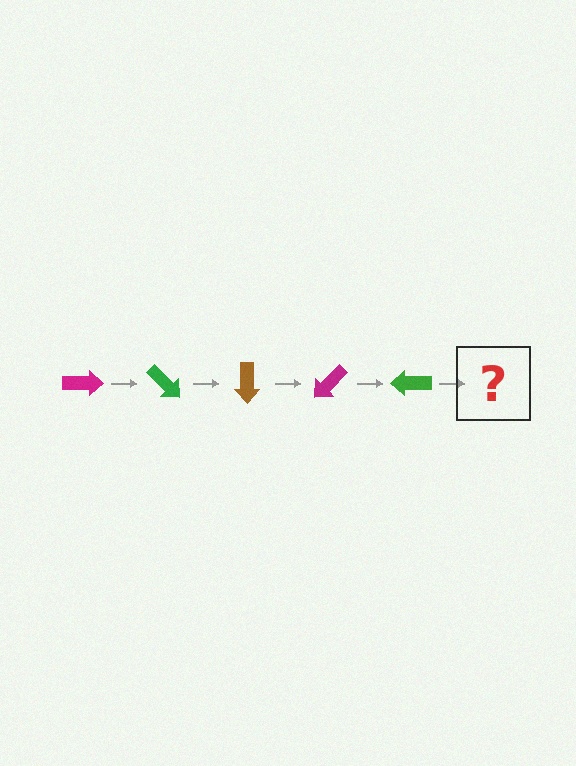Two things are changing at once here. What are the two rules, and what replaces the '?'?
The two rules are that it rotates 45 degrees each step and the color cycles through magenta, green, and brown. The '?' should be a brown arrow, rotated 225 degrees from the start.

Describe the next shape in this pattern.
It should be a brown arrow, rotated 225 degrees from the start.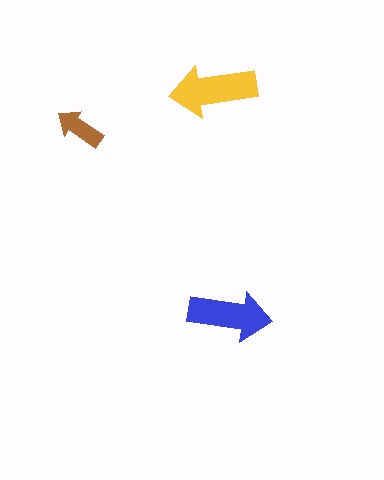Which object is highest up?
The yellow arrow is topmost.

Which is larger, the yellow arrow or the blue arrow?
The yellow one.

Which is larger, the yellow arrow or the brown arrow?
The yellow one.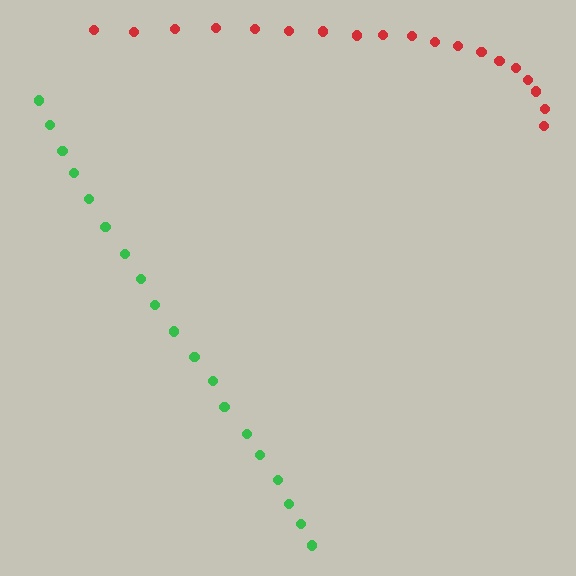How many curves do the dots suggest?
There are 2 distinct paths.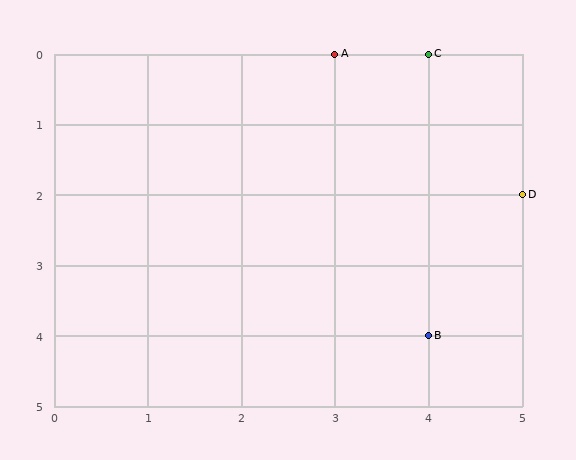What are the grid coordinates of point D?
Point D is at grid coordinates (5, 2).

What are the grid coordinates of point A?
Point A is at grid coordinates (3, 0).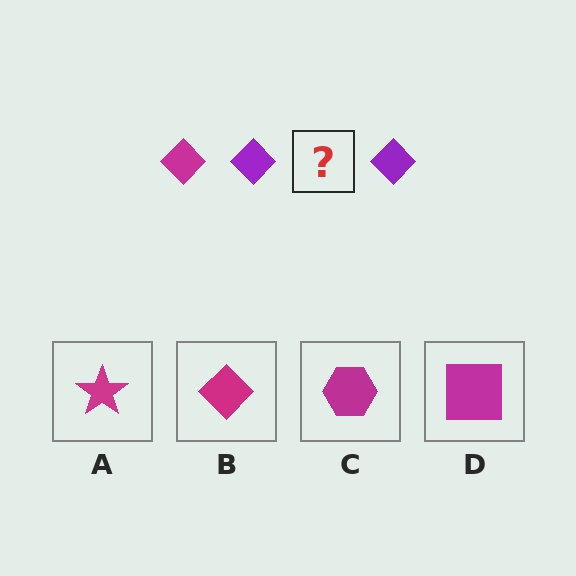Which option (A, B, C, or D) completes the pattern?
B.